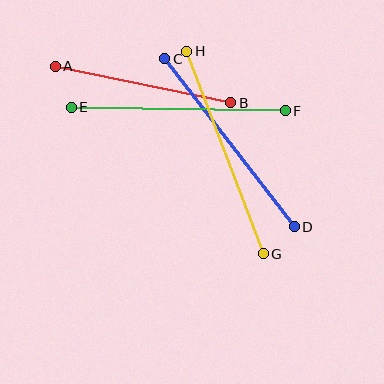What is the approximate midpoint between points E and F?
The midpoint is at approximately (178, 109) pixels.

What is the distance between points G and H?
The distance is approximately 217 pixels.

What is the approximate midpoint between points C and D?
The midpoint is at approximately (230, 143) pixels.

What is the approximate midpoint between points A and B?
The midpoint is at approximately (143, 84) pixels.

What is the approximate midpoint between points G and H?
The midpoint is at approximately (225, 152) pixels.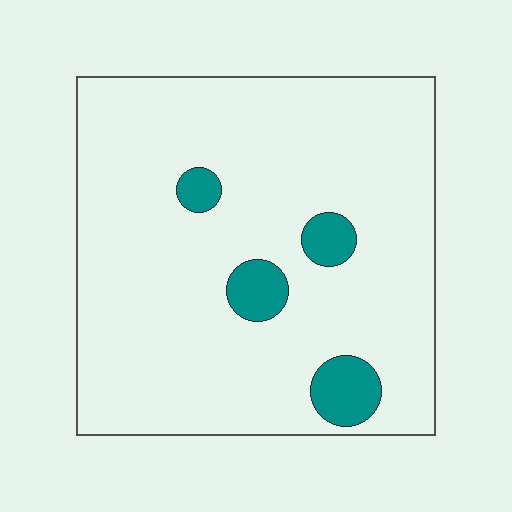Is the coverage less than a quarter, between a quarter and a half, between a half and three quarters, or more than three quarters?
Less than a quarter.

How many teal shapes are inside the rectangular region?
4.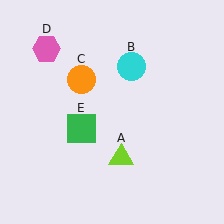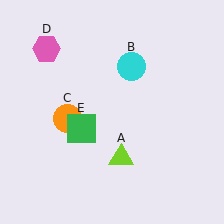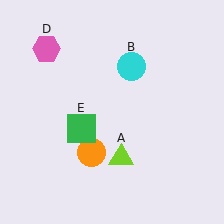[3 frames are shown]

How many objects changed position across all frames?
1 object changed position: orange circle (object C).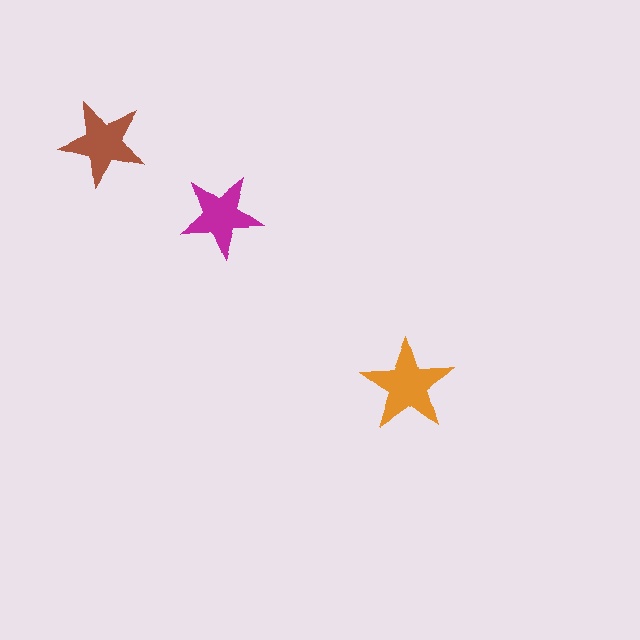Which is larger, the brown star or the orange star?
The orange one.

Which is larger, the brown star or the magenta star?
The brown one.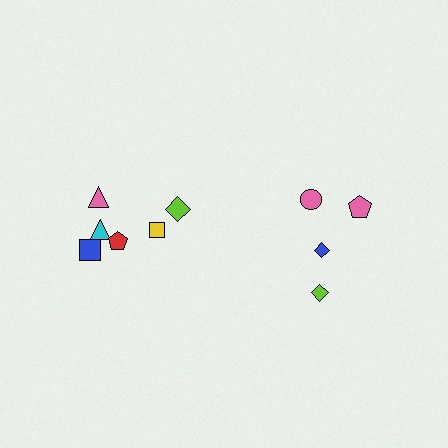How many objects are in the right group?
There are 4 objects.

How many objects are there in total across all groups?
There are 10 objects.